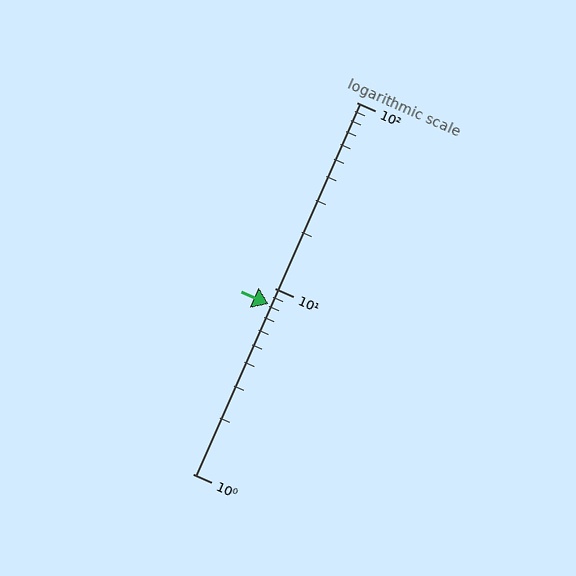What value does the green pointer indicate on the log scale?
The pointer indicates approximately 8.2.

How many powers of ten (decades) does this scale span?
The scale spans 2 decades, from 1 to 100.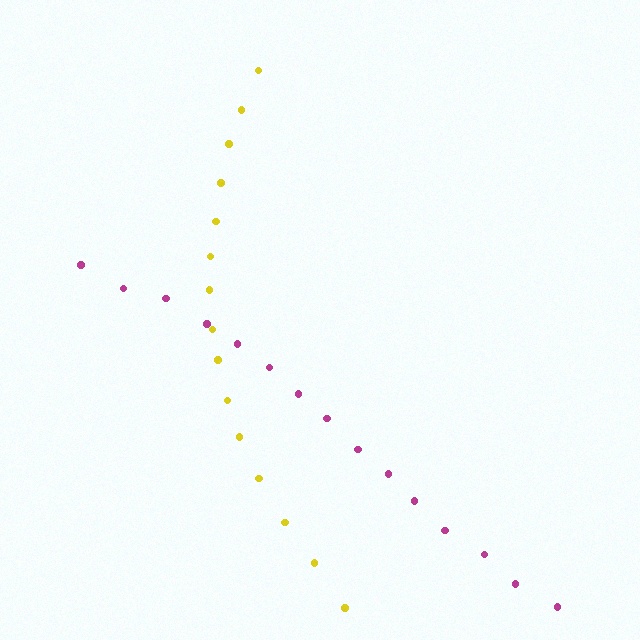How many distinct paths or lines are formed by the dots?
There are 2 distinct paths.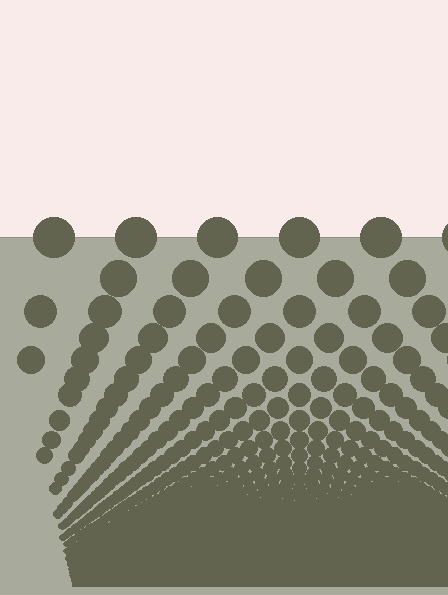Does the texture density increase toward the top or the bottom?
Density increases toward the bottom.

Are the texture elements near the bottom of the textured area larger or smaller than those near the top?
Smaller. The gradient is inverted — elements near the bottom are smaller and denser.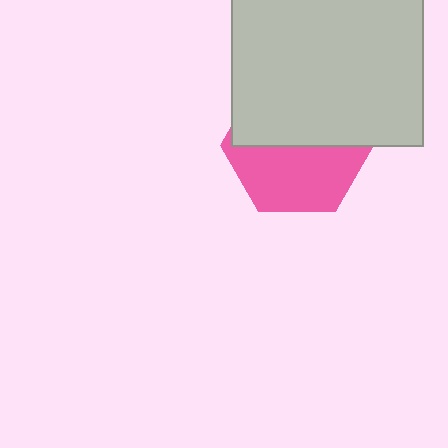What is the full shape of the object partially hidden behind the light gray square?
The partially hidden object is a pink hexagon.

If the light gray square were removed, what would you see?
You would see the complete pink hexagon.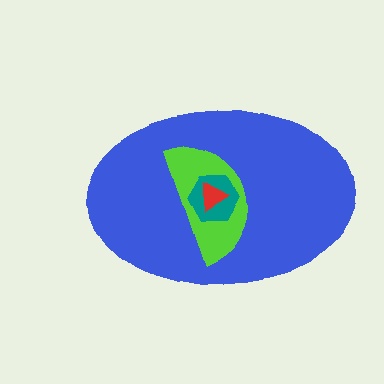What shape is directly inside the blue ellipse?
The lime semicircle.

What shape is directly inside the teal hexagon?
The red triangle.